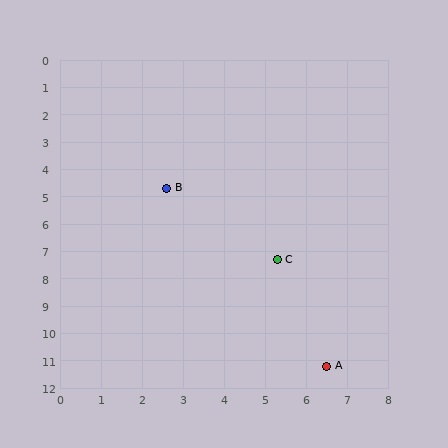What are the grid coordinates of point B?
Point B is at approximately (2.6, 4.7).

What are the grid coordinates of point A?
Point A is at approximately (6.5, 11.2).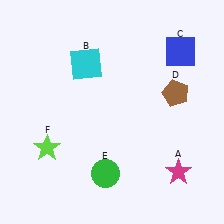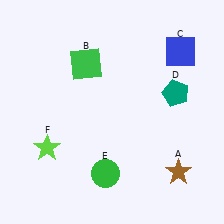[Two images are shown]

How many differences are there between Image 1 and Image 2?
There are 3 differences between the two images.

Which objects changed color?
A changed from magenta to brown. B changed from cyan to green. D changed from brown to teal.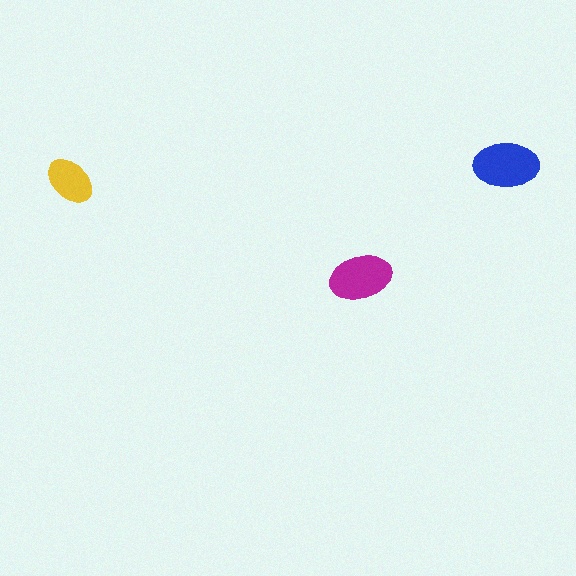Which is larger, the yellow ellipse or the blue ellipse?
The blue one.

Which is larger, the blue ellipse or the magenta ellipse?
The blue one.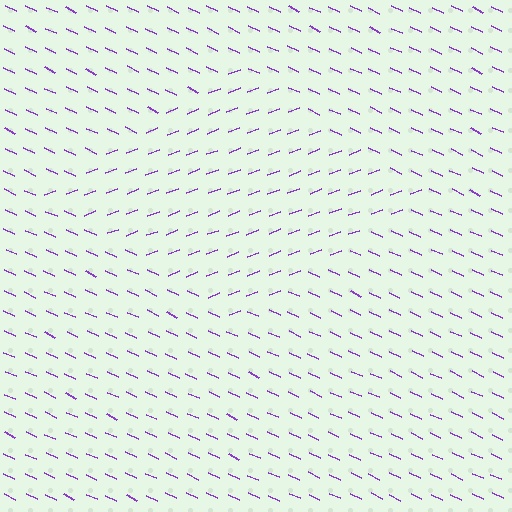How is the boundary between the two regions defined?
The boundary is defined purely by a change in line orientation (approximately 45 degrees difference). All lines are the same color and thickness.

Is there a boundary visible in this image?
Yes, there is a texture boundary formed by a change in line orientation.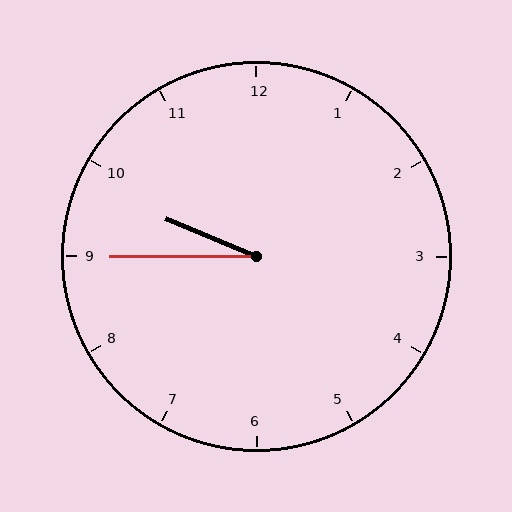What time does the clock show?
9:45.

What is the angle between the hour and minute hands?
Approximately 22 degrees.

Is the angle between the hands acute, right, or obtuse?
It is acute.